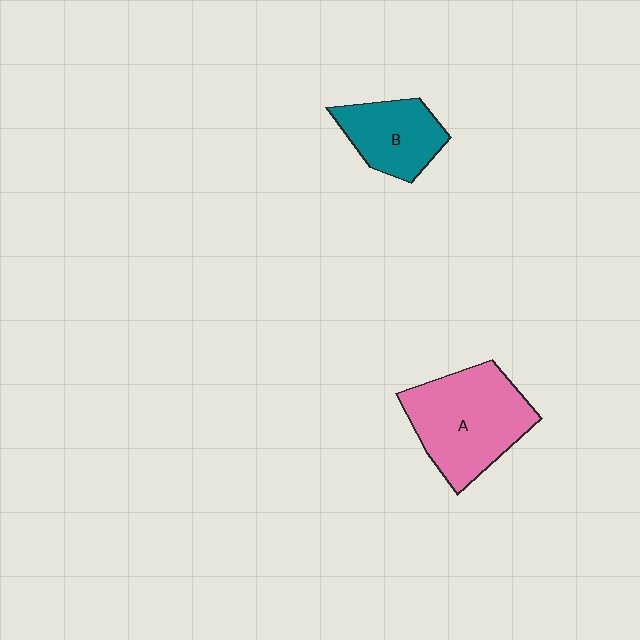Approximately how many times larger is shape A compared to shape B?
Approximately 1.7 times.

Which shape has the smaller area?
Shape B (teal).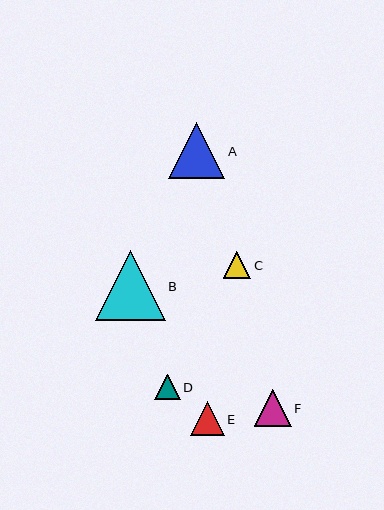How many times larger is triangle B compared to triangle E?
Triangle B is approximately 2.1 times the size of triangle E.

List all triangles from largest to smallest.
From largest to smallest: B, A, F, E, C, D.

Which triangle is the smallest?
Triangle D is the smallest with a size of approximately 26 pixels.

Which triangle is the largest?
Triangle B is the largest with a size of approximately 70 pixels.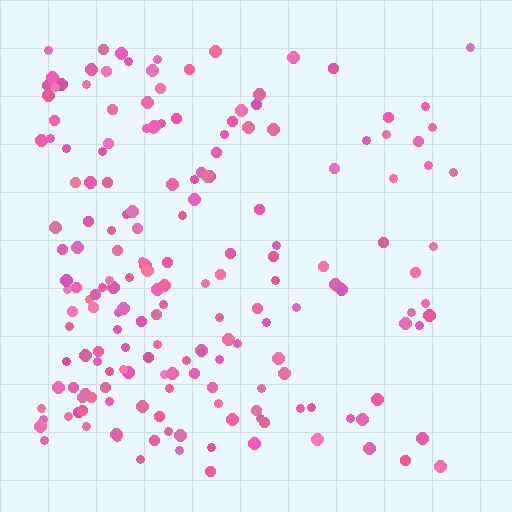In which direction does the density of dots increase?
From right to left, with the left side densest.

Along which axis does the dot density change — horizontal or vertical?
Horizontal.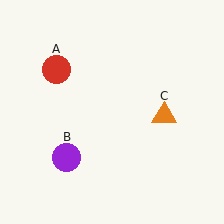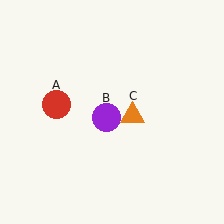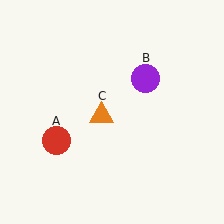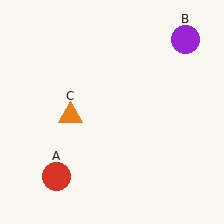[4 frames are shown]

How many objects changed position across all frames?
3 objects changed position: red circle (object A), purple circle (object B), orange triangle (object C).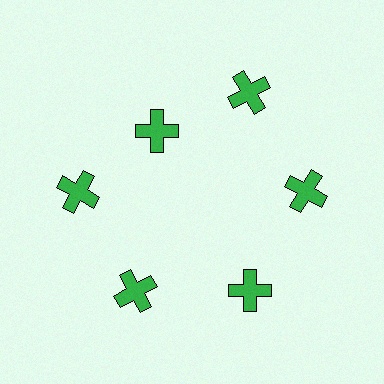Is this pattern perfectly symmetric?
No. The 6 green crosses are arranged in a ring, but one element near the 11 o'clock position is pulled inward toward the center, breaking the 6-fold rotational symmetry.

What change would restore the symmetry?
The symmetry would be restored by moving it outward, back onto the ring so that all 6 crosses sit at equal angles and equal distance from the center.